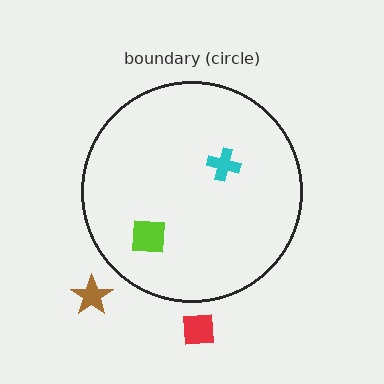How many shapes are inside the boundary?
2 inside, 2 outside.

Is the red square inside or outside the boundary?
Outside.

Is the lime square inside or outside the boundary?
Inside.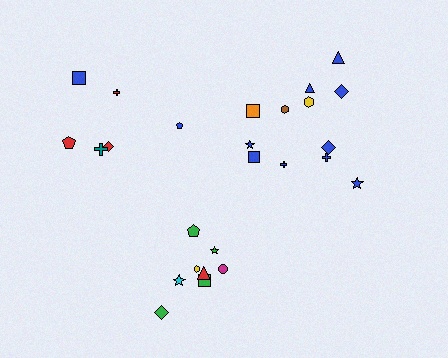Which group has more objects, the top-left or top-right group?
The top-right group.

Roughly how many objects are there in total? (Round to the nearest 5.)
Roughly 25 objects in total.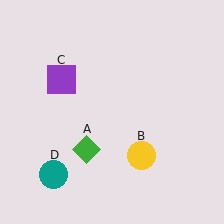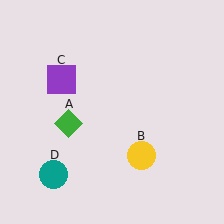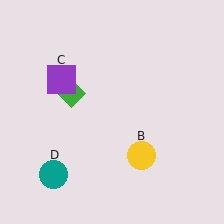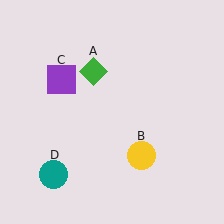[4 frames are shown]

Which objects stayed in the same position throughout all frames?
Yellow circle (object B) and purple square (object C) and teal circle (object D) remained stationary.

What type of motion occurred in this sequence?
The green diamond (object A) rotated clockwise around the center of the scene.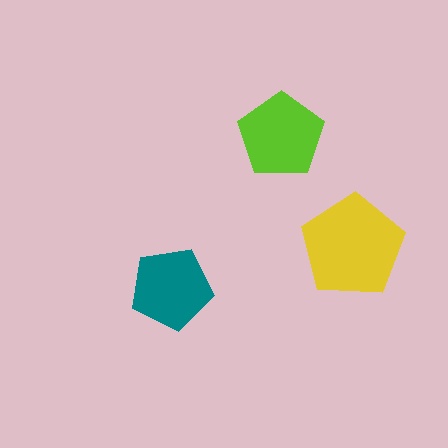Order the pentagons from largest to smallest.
the yellow one, the lime one, the teal one.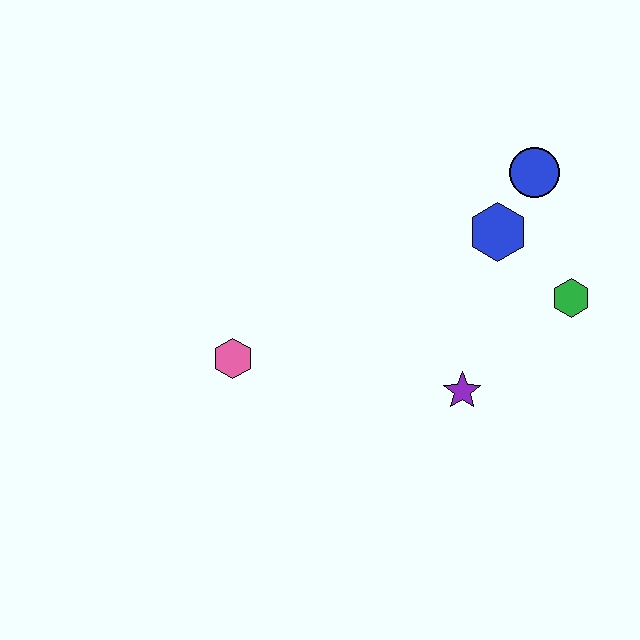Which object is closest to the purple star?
The green hexagon is closest to the purple star.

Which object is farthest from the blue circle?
The pink hexagon is farthest from the blue circle.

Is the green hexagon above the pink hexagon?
Yes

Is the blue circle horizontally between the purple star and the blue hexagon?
No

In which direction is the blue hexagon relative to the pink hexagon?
The blue hexagon is to the right of the pink hexagon.